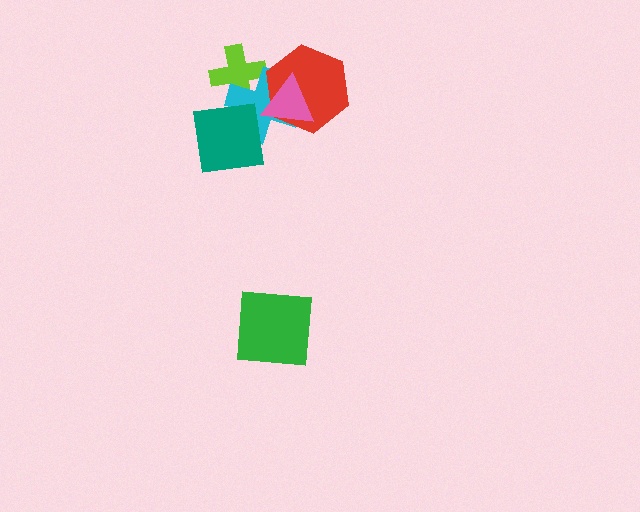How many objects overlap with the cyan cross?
4 objects overlap with the cyan cross.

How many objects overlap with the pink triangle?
2 objects overlap with the pink triangle.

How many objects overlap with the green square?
0 objects overlap with the green square.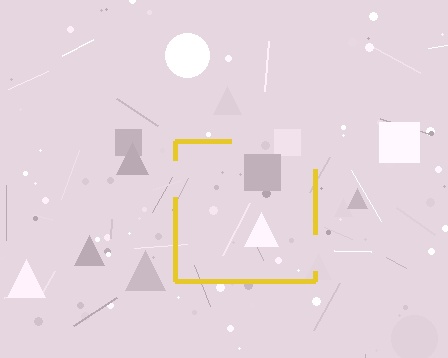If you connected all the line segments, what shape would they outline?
They would outline a square.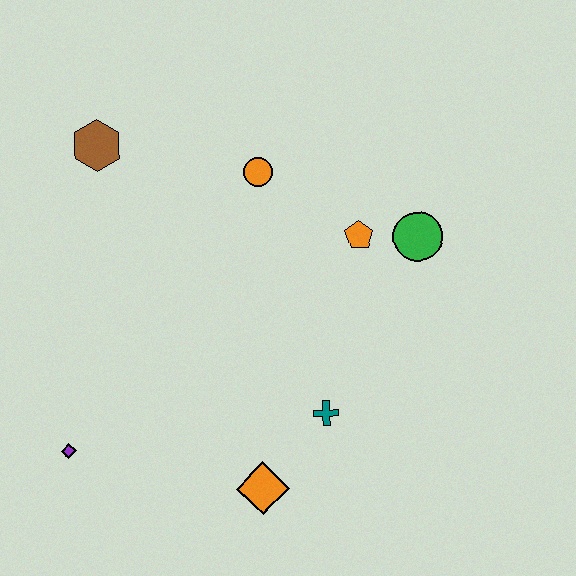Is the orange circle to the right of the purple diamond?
Yes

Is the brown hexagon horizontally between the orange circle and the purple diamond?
Yes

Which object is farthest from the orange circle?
The purple diamond is farthest from the orange circle.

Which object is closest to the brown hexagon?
The orange circle is closest to the brown hexagon.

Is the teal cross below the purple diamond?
No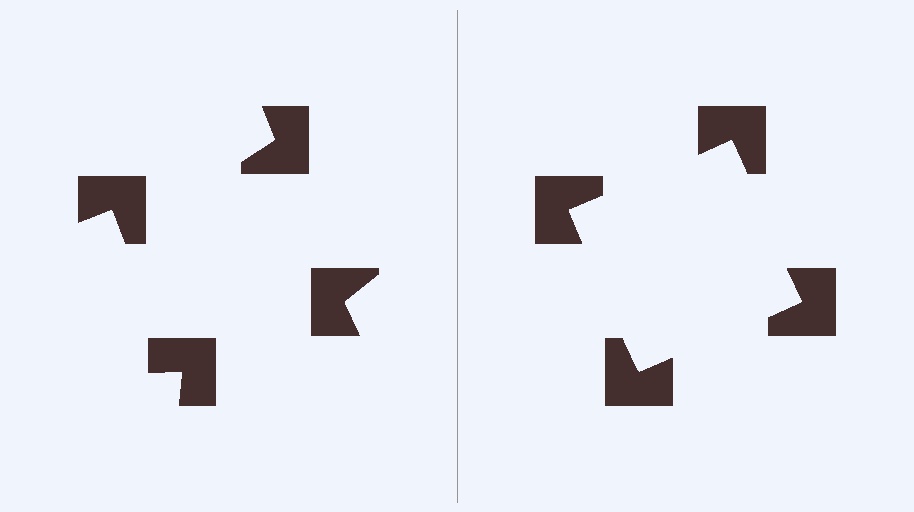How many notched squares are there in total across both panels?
8 — 4 on each side.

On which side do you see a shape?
An illusory square appears on the right side. On the left side the wedge cuts are rotated, so no coherent shape forms.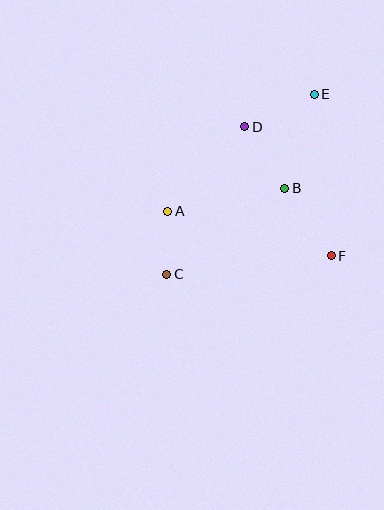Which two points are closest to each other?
Points A and C are closest to each other.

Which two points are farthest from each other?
Points C and E are farthest from each other.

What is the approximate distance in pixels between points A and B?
The distance between A and B is approximately 119 pixels.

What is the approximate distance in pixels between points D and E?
The distance between D and E is approximately 77 pixels.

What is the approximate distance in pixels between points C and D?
The distance between C and D is approximately 167 pixels.